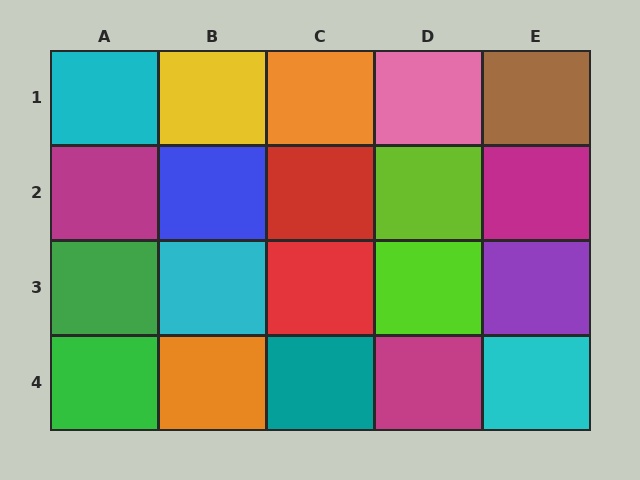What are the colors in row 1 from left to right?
Cyan, yellow, orange, pink, brown.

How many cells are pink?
1 cell is pink.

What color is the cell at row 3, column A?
Green.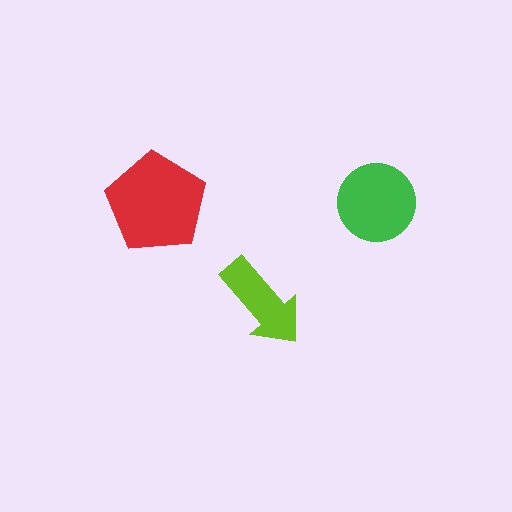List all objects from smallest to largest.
The lime arrow, the green circle, the red pentagon.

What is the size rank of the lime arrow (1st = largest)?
3rd.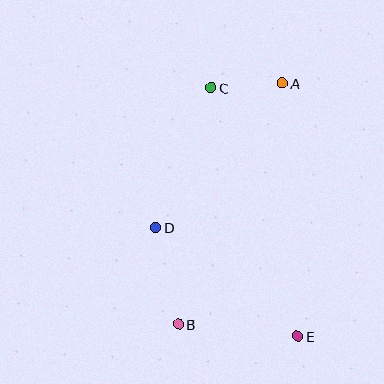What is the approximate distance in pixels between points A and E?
The distance between A and E is approximately 254 pixels.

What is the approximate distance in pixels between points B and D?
The distance between B and D is approximately 99 pixels.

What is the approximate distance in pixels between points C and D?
The distance between C and D is approximately 150 pixels.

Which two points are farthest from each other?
Points C and E are farthest from each other.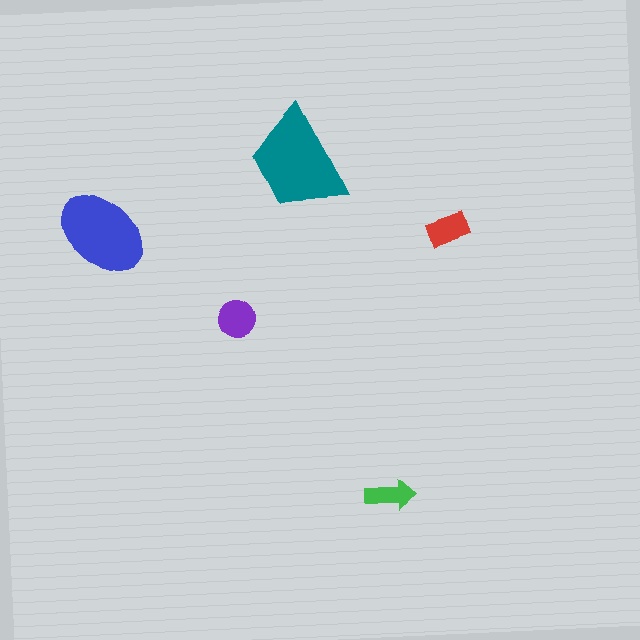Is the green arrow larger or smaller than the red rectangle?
Smaller.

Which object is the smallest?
The green arrow.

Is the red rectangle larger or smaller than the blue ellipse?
Smaller.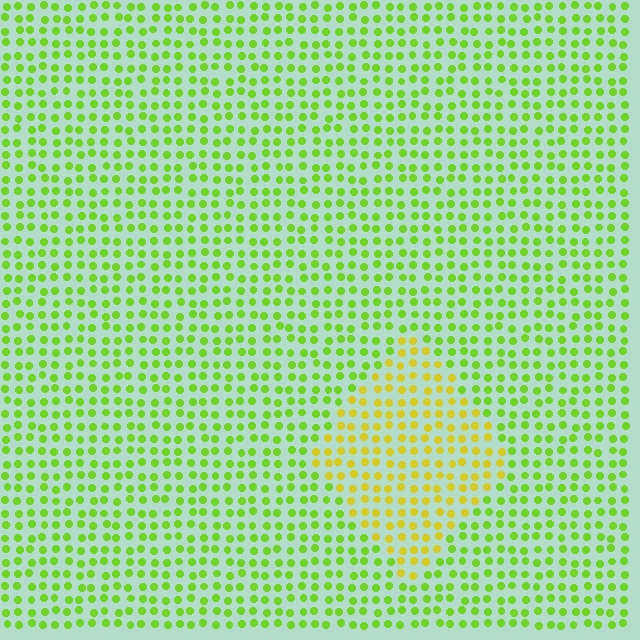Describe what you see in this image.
The image is filled with small lime elements in a uniform arrangement. A diamond-shaped region is visible where the elements are tinted to a slightly different hue, forming a subtle color boundary.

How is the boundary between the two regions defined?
The boundary is defined purely by a slight shift in hue (about 38 degrees). Spacing, size, and orientation are identical on both sides.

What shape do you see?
I see a diamond.